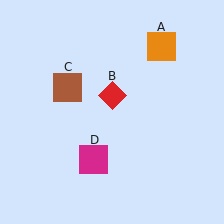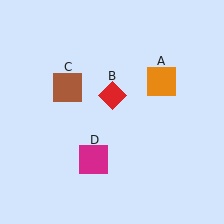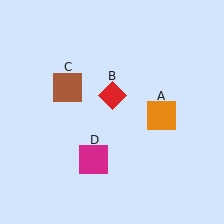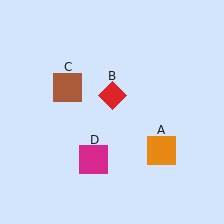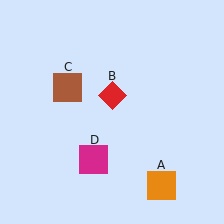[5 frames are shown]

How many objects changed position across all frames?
1 object changed position: orange square (object A).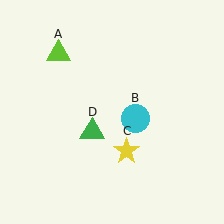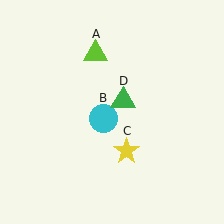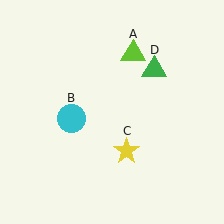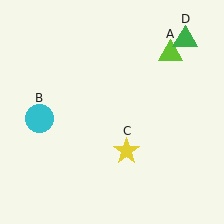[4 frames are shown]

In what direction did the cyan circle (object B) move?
The cyan circle (object B) moved left.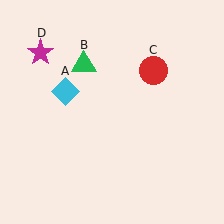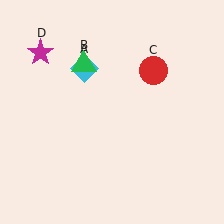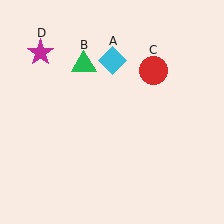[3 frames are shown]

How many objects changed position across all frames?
1 object changed position: cyan diamond (object A).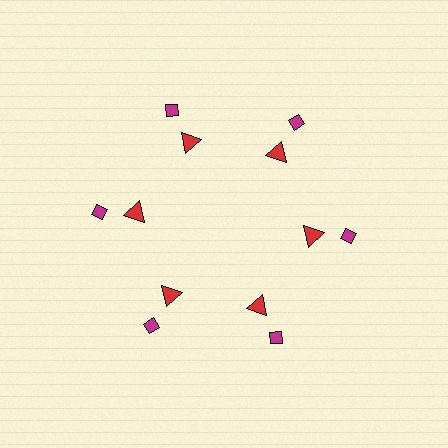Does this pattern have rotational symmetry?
Yes, this pattern has 6-fold rotational symmetry. It looks the same after rotating 60 degrees around the center.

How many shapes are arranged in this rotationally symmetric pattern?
There are 12 shapes, arranged in 6 groups of 2.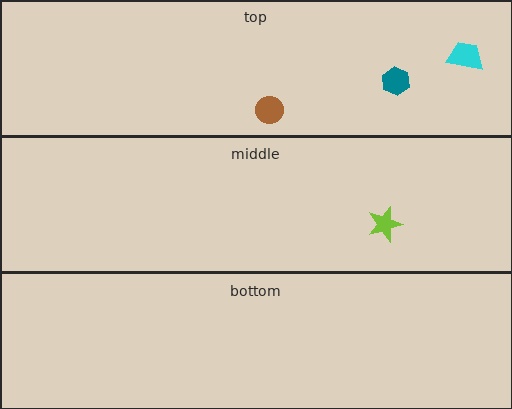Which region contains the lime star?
The middle region.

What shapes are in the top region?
The cyan trapezoid, the brown circle, the teal hexagon.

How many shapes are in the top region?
3.